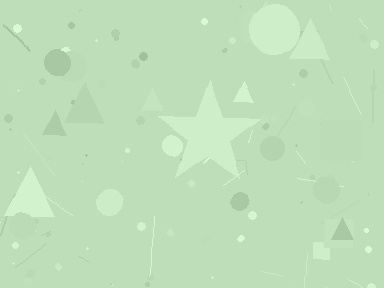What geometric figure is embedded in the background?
A star is embedded in the background.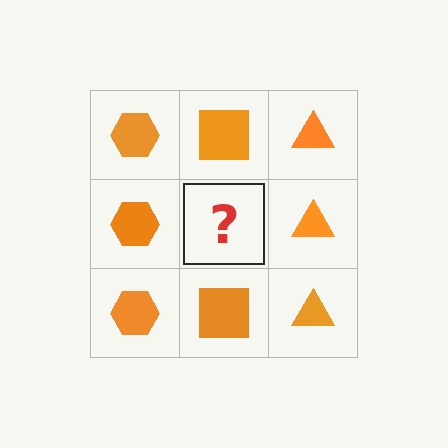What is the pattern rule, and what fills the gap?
The rule is that each column has a consistent shape. The gap should be filled with an orange square.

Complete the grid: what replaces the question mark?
The question mark should be replaced with an orange square.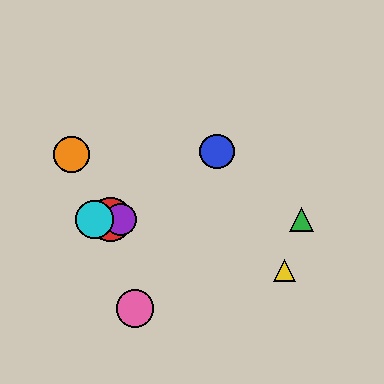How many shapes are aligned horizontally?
4 shapes (the red circle, the green triangle, the purple circle, the cyan circle) are aligned horizontally.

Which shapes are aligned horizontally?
The red circle, the green triangle, the purple circle, the cyan circle are aligned horizontally.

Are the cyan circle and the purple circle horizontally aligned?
Yes, both are at y≈219.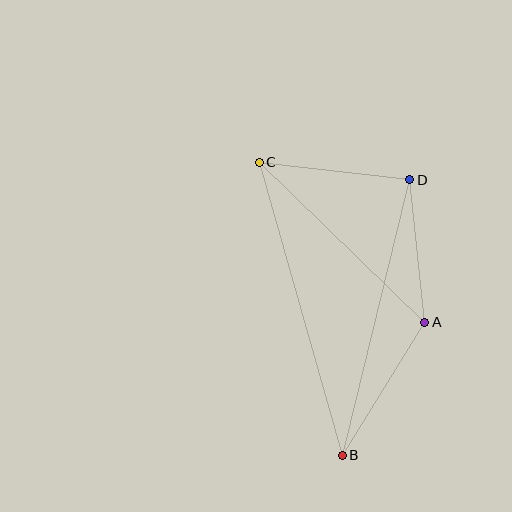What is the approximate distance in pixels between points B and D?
The distance between B and D is approximately 283 pixels.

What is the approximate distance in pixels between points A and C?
The distance between A and C is approximately 230 pixels.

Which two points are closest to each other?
Points A and D are closest to each other.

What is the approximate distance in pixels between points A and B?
The distance between A and B is approximately 156 pixels.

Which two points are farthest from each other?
Points B and C are farthest from each other.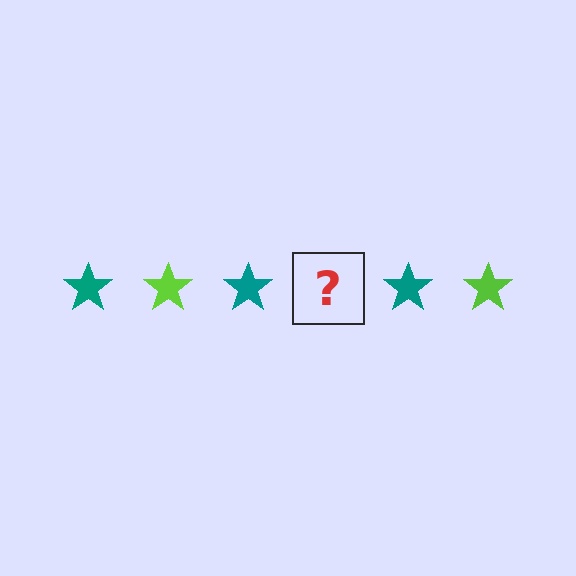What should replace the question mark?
The question mark should be replaced with a lime star.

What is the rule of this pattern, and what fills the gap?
The rule is that the pattern cycles through teal, lime stars. The gap should be filled with a lime star.